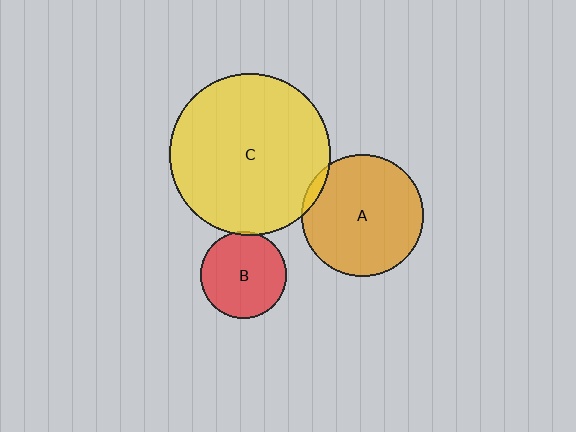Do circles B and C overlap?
Yes.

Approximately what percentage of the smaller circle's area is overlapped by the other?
Approximately 5%.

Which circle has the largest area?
Circle C (yellow).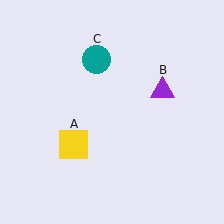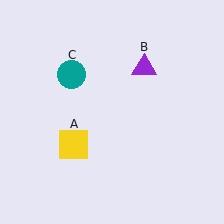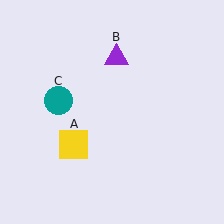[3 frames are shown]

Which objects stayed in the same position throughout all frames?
Yellow square (object A) remained stationary.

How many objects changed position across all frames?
2 objects changed position: purple triangle (object B), teal circle (object C).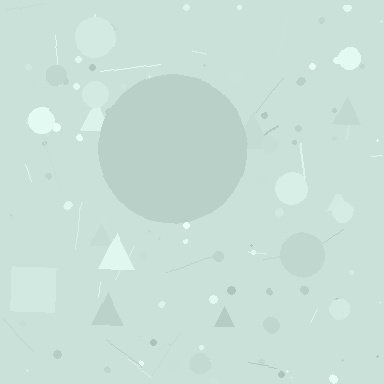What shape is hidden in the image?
A circle is hidden in the image.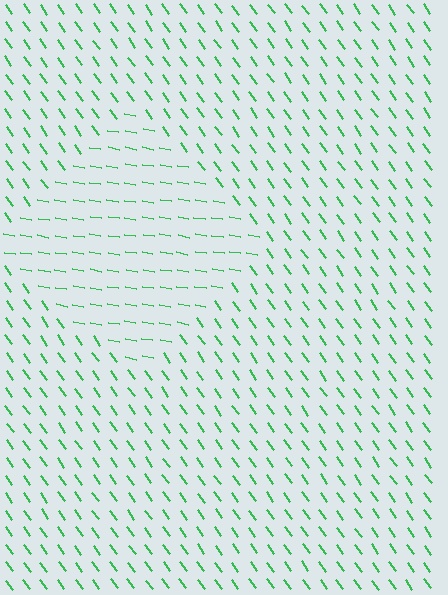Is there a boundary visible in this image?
Yes, there is a texture boundary formed by a change in line orientation.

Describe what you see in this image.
The image is filled with small green line segments. A diamond region in the image has lines oriented differently from the surrounding lines, creating a visible texture boundary.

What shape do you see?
I see a diamond.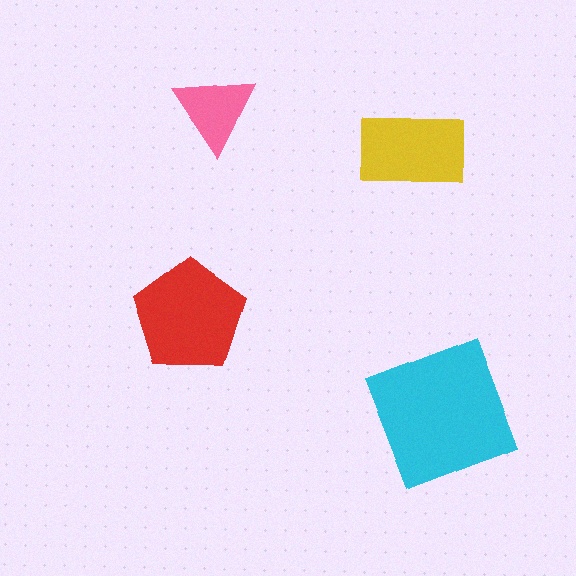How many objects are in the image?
There are 4 objects in the image.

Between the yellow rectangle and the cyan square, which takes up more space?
The cyan square.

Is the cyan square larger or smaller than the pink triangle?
Larger.